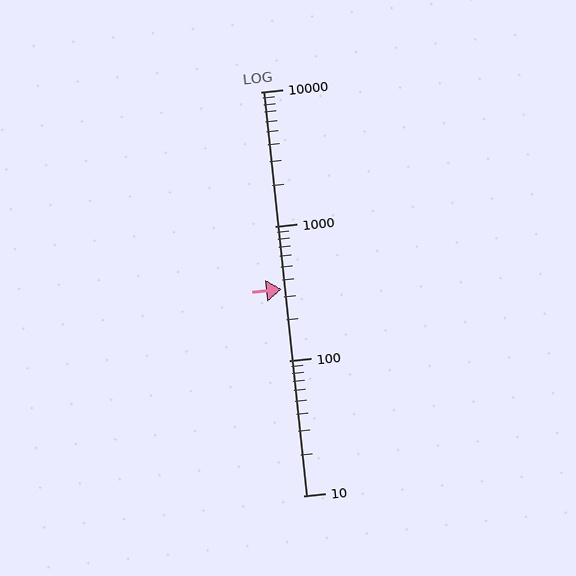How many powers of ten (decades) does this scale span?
The scale spans 3 decades, from 10 to 10000.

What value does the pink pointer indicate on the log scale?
The pointer indicates approximately 340.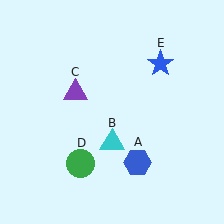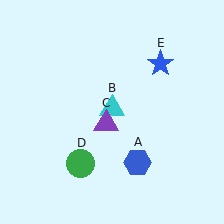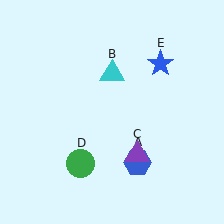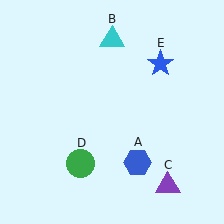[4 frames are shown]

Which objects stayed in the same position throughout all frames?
Blue hexagon (object A) and green circle (object D) and blue star (object E) remained stationary.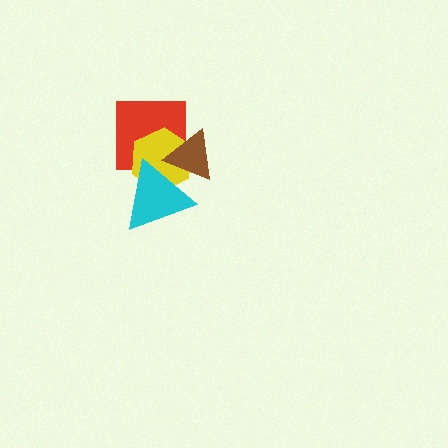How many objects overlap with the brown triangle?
3 objects overlap with the brown triangle.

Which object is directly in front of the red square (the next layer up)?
The yellow hexagon is directly in front of the red square.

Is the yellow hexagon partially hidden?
Yes, it is partially covered by another shape.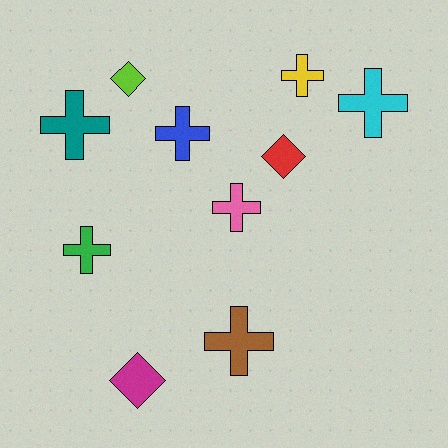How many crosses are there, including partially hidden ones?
There are 7 crosses.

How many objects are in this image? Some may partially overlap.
There are 10 objects.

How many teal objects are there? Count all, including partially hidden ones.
There is 1 teal object.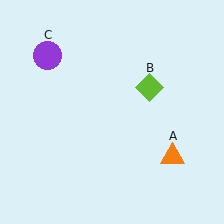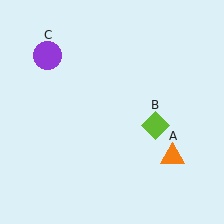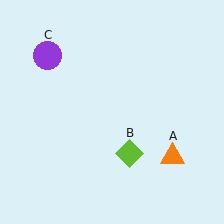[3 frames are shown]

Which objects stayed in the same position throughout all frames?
Orange triangle (object A) and purple circle (object C) remained stationary.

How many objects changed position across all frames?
1 object changed position: lime diamond (object B).